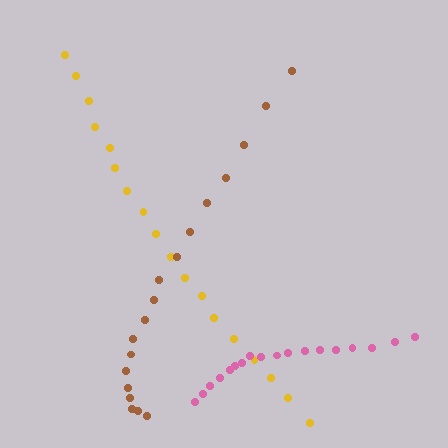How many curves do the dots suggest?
There are 3 distinct paths.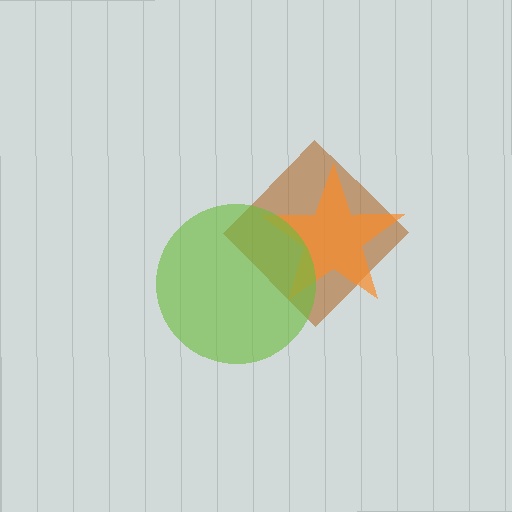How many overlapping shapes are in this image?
There are 3 overlapping shapes in the image.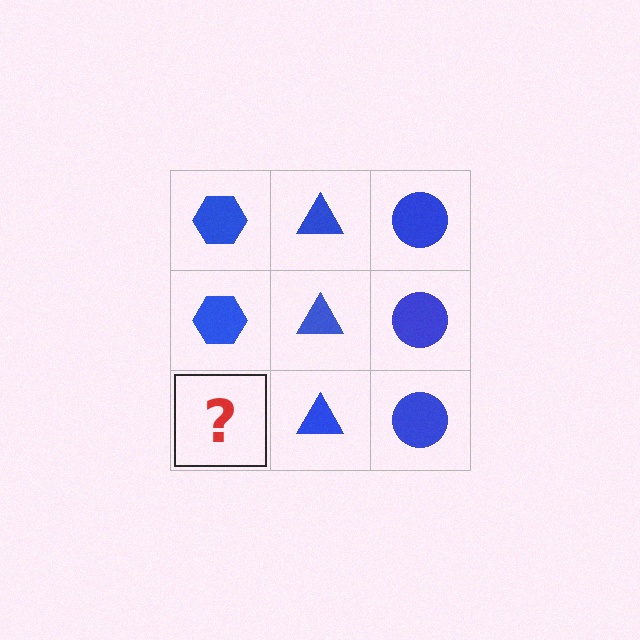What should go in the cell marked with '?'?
The missing cell should contain a blue hexagon.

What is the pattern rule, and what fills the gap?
The rule is that each column has a consistent shape. The gap should be filled with a blue hexagon.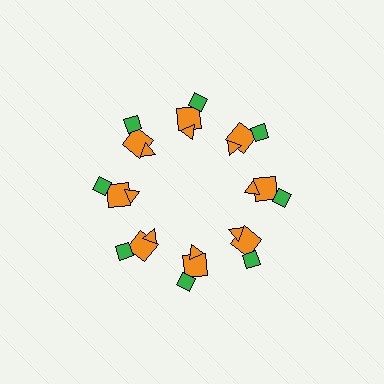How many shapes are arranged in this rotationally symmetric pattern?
There are 24 shapes, arranged in 8 groups of 3.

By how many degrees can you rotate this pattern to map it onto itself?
The pattern maps onto itself every 45 degrees of rotation.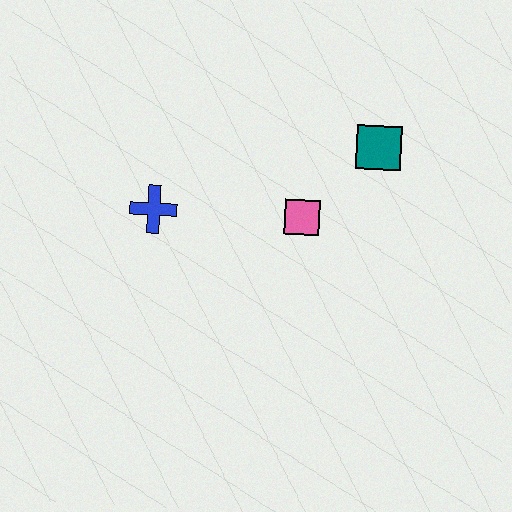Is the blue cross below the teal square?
Yes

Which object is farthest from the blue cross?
The teal square is farthest from the blue cross.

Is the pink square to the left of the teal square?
Yes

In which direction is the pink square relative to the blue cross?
The pink square is to the right of the blue cross.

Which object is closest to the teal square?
The pink square is closest to the teal square.